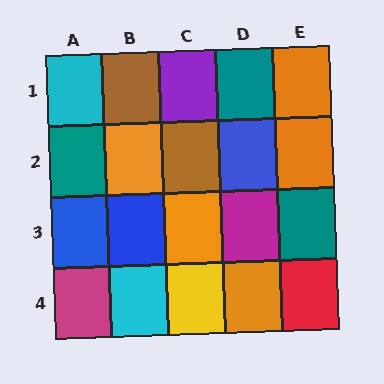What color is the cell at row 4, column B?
Cyan.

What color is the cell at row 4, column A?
Magenta.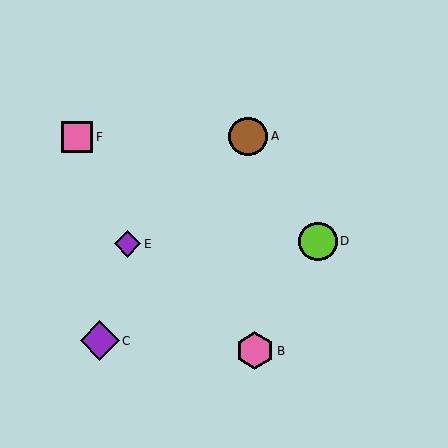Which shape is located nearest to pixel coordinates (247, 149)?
The brown circle (labeled A) at (248, 136) is nearest to that location.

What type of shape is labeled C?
Shape C is a purple diamond.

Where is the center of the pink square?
The center of the pink square is at (77, 137).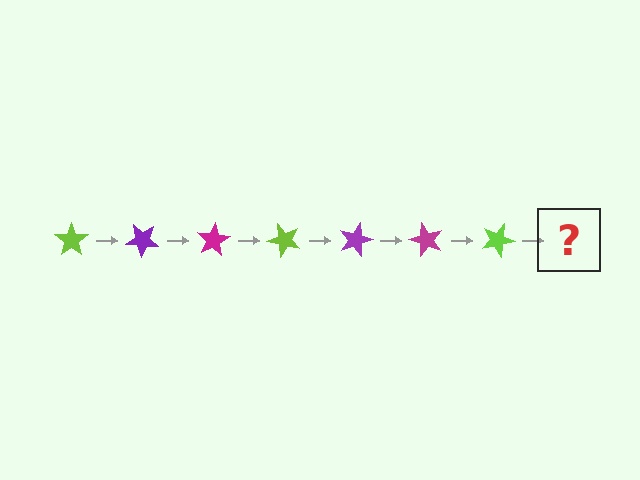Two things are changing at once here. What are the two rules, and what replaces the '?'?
The two rules are that it rotates 40 degrees each step and the color cycles through lime, purple, and magenta. The '?' should be a purple star, rotated 280 degrees from the start.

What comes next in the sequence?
The next element should be a purple star, rotated 280 degrees from the start.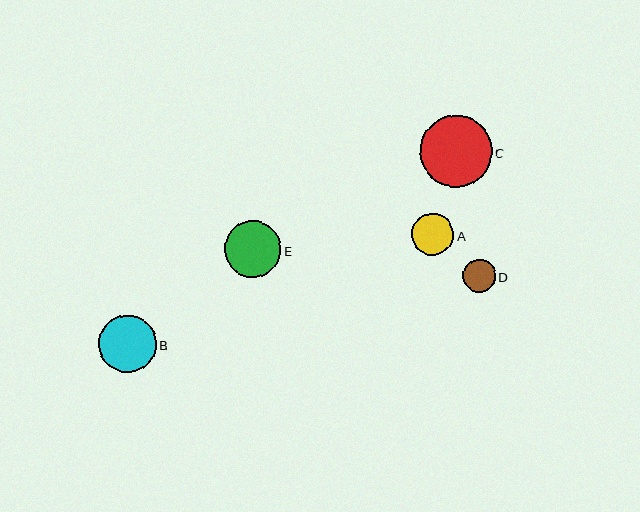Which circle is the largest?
Circle C is the largest with a size of approximately 72 pixels.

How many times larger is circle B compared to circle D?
Circle B is approximately 1.8 times the size of circle D.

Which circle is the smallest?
Circle D is the smallest with a size of approximately 33 pixels.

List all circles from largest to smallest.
From largest to smallest: C, B, E, A, D.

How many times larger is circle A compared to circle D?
Circle A is approximately 1.3 times the size of circle D.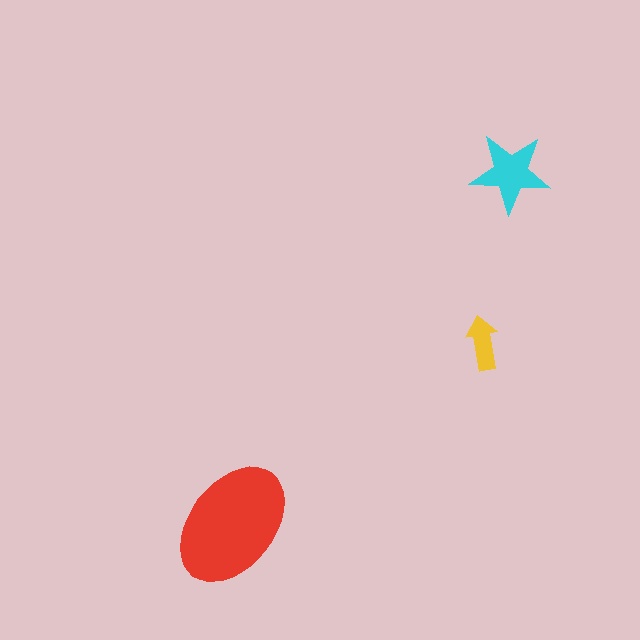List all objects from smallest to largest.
The yellow arrow, the cyan star, the red ellipse.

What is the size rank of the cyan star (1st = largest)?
2nd.